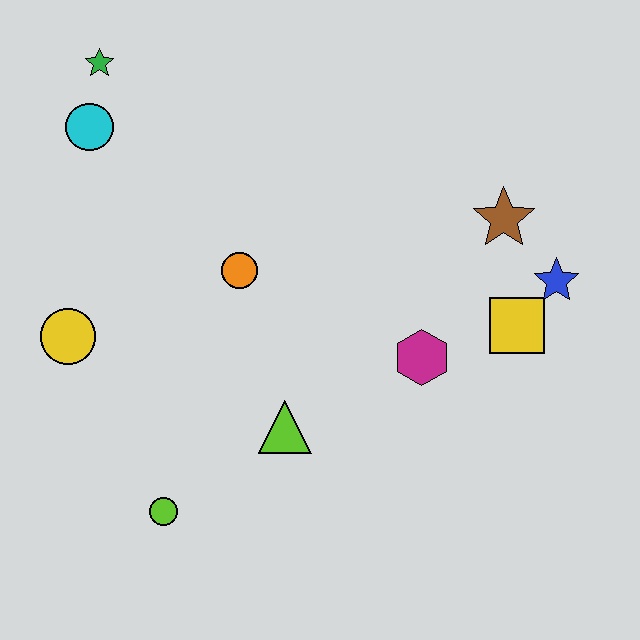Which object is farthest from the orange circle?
The blue star is farthest from the orange circle.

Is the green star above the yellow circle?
Yes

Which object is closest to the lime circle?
The lime triangle is closest to the lime circle.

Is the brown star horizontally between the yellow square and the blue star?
No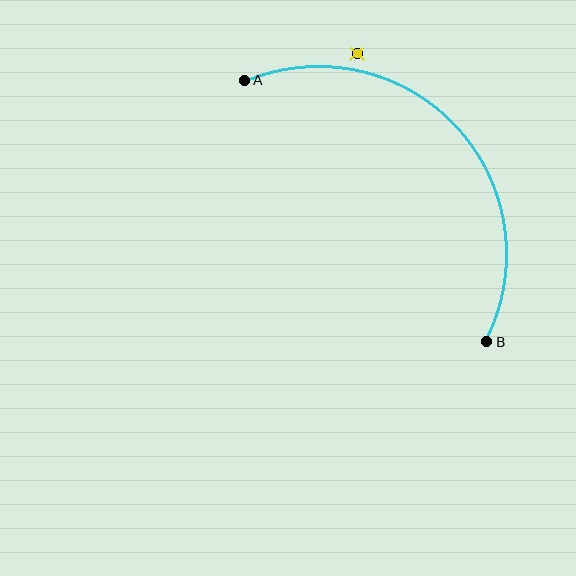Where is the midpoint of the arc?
The arc midpoint is the point on the curve farthest from the straight line joining A and B. It sits above and to the right of that line.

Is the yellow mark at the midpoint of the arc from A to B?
No — the yellow mark does not lie on the arc at all. It sits slightly outside the curve.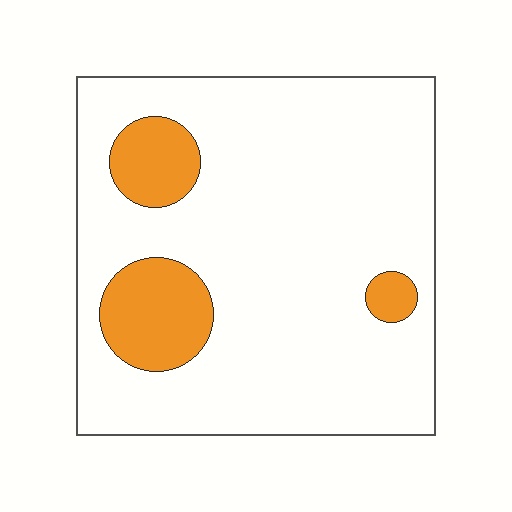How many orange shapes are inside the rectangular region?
3.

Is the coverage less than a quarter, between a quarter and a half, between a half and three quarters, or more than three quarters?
Less than a quarter.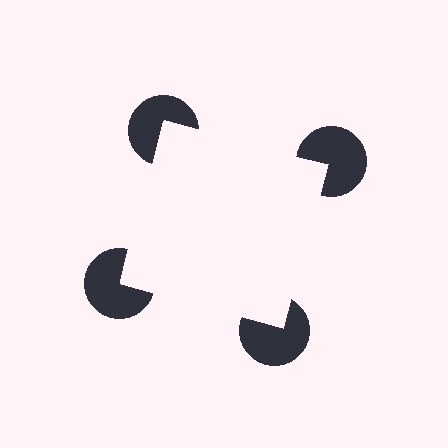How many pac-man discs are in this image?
There are 4 — one at each vertex of the illusory square.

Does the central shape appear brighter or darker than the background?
It typically appears slightly brighter than the background, even though no actual brightness change is drawn.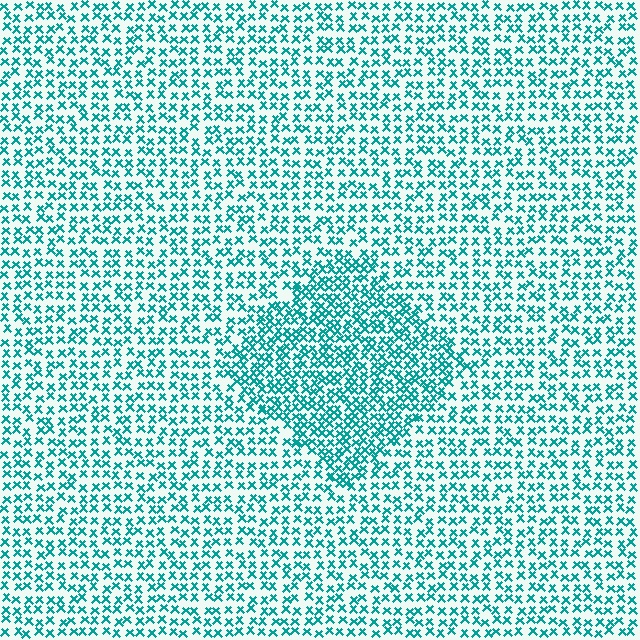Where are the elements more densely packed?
The elements are more densely packed inside the diamond boundary.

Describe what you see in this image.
The image contains small teal elements arranged at two different densities. A diamond-shaped region is visible where the elements are more densely packed than the surrounding area.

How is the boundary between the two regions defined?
The boundary is defined by a change in element density (approximately 1.7x ratio). All elements are the same color, size, and shape.